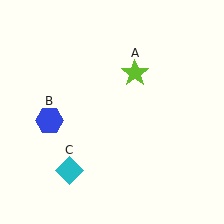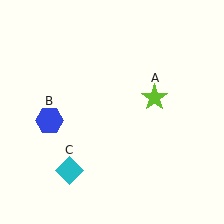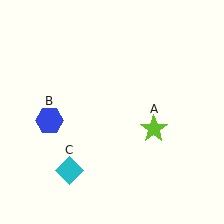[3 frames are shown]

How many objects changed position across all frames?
1 object changed position: lime star (object A).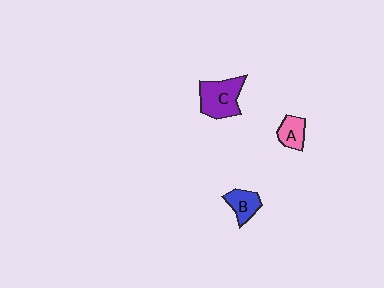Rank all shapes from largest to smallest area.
From largest to smallest: C (purple), B (blue), A (pink).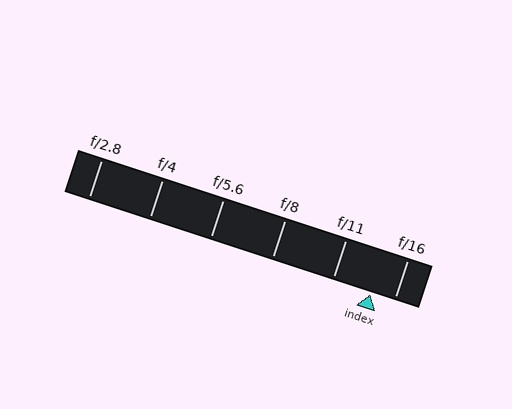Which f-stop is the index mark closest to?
The index mark is closest to f/16.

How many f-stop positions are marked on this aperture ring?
There are 6 f-stop positions marked.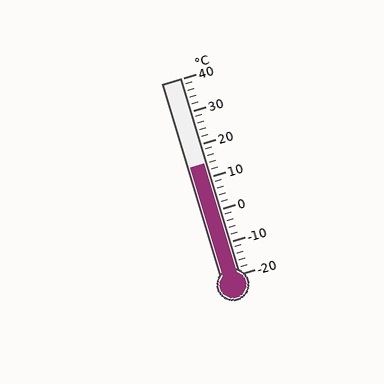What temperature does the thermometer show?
The thermometer shows approximately 14°C.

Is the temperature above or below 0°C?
The temperature is above 0°C.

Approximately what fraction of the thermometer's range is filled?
The thermometer is filled to approximately 55% of its range.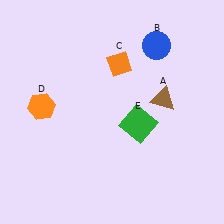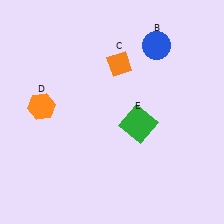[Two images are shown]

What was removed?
The brown triangle (A) was removed in Image 2.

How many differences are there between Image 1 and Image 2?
There is 1 difference between the two images.